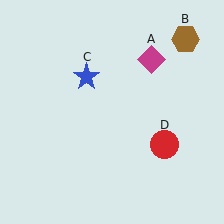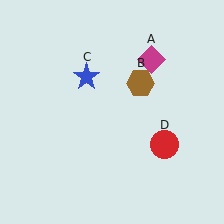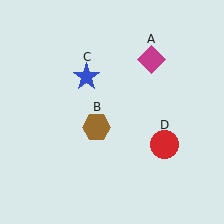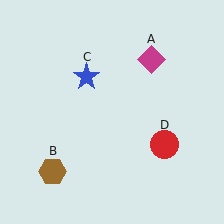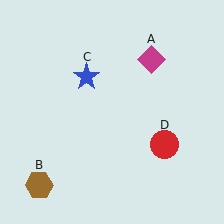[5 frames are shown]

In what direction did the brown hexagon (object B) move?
The brown hexagon (object B) moved down and to the left.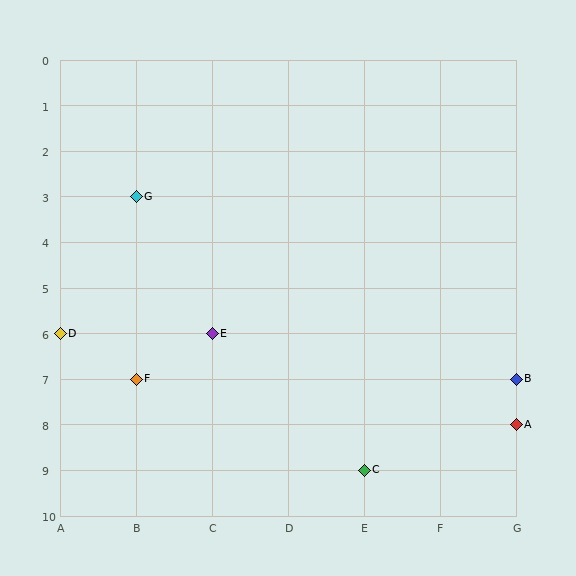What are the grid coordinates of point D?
Point D is at grid coordinates (A, 6).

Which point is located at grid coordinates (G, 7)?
Point B is at (G, 7).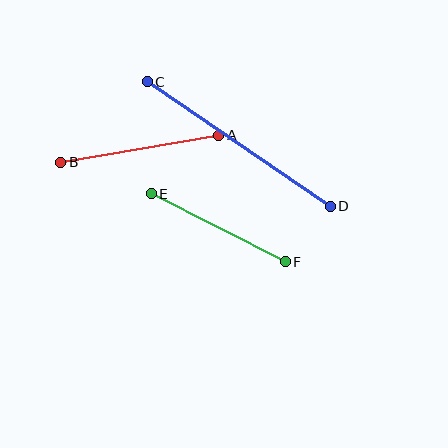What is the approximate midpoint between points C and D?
The midpoint is at approximately (239, 144) pixels.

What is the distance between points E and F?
The distance is approximately 150 pixels.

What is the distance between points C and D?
The distance is approximately 221 pixels.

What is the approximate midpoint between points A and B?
The midpoint is at approximately (140, 149) pixels.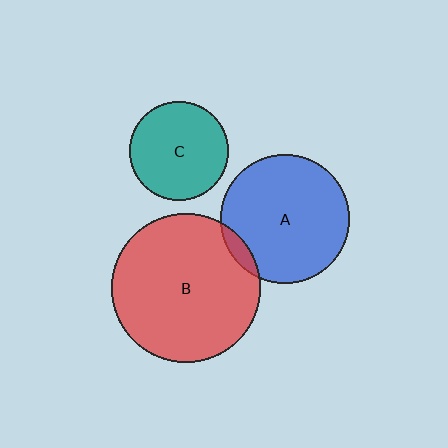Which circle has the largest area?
Circle B (red).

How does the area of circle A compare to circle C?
Approximately 1.7 times.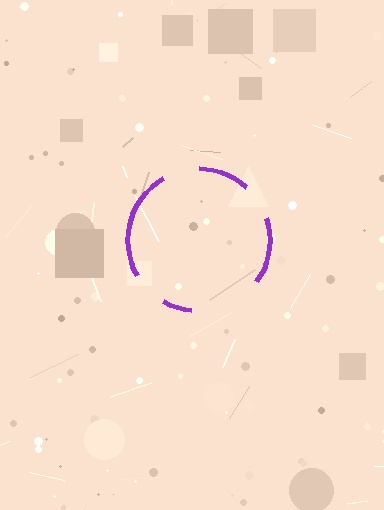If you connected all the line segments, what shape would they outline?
They would outline a circle.